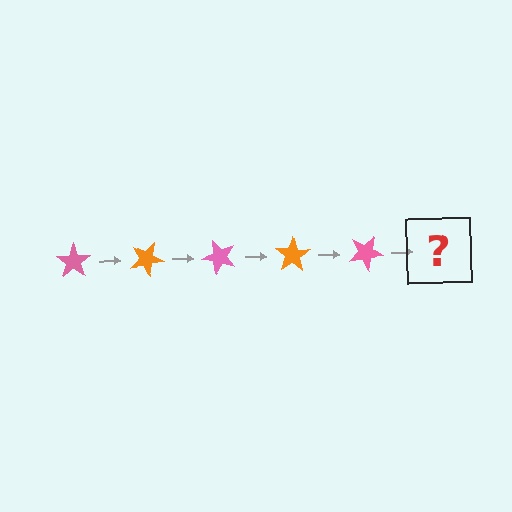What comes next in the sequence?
The next element should be an orange star, rotated 125 degrees from the start.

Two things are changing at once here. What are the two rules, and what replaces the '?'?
The two rules are that it rotates 25 degrees each step and the color cycles through pink and orange. The '?' should be an orange star, rotated 125 degrees from the start.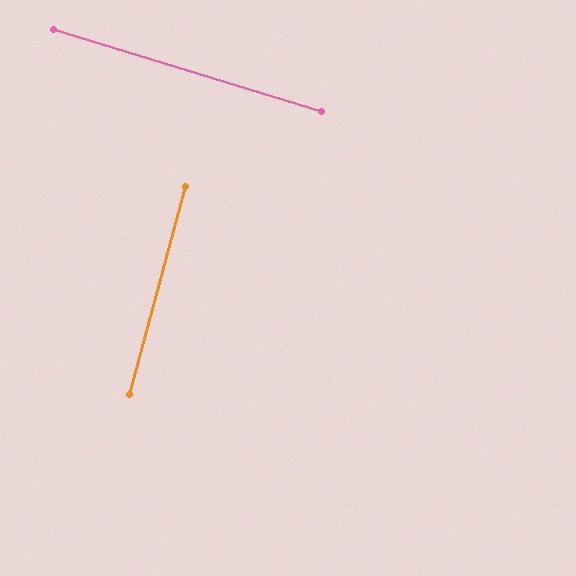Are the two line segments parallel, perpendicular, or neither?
Perpendicular — they meet at approximately 88°.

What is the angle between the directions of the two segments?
Approximately 88 degrees.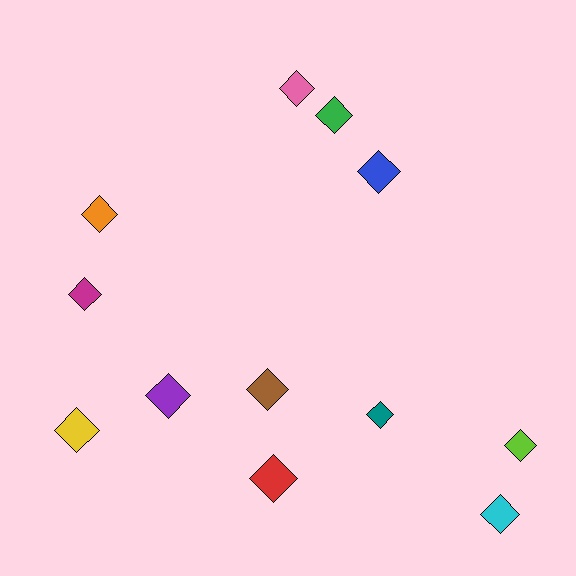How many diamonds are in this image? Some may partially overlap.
There are 12 diamonds.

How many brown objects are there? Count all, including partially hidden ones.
There is 1 brown object.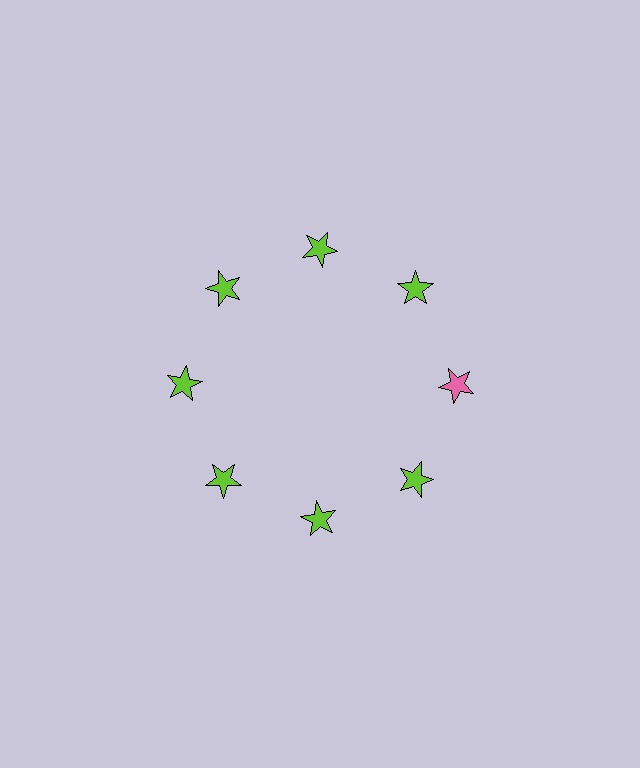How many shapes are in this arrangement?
There are 8 shapes arranged in a ring pattern.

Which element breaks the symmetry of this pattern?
The pink star at roughly the 3 o'clock position breaks the symmetry. All other shapes are lime stars.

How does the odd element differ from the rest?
It has a different color: pink instead of lime.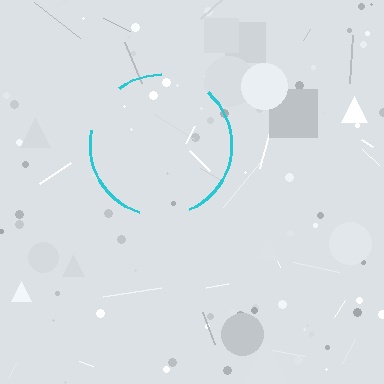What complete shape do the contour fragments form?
The contour fragments form a circle.